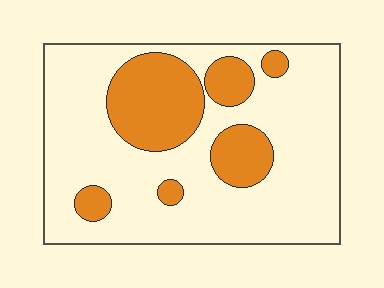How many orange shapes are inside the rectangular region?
6.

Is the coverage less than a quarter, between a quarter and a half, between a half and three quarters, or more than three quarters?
Between a quarter and a half.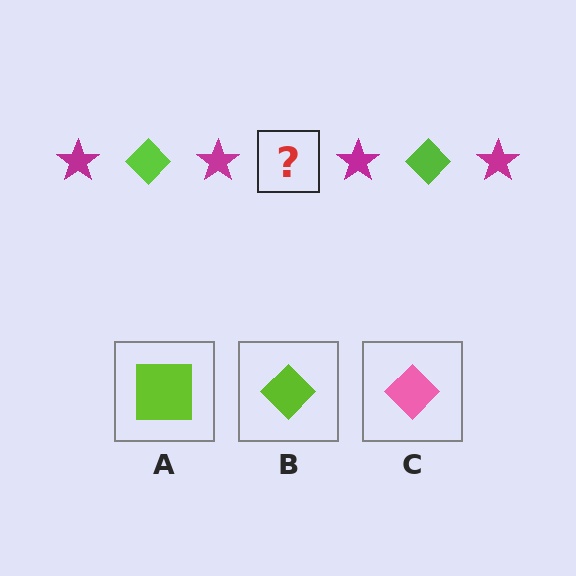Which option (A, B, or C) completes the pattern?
B.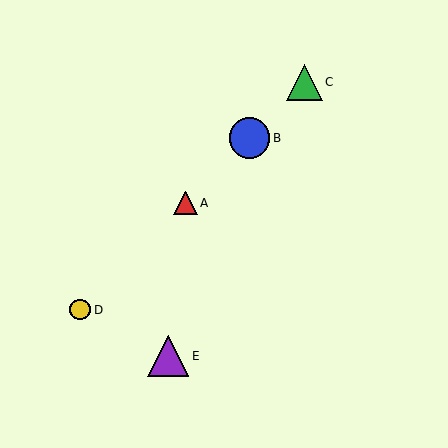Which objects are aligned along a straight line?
Objects A, B, C, D are aligned along a straight line.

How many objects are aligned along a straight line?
4 objects (A, B, C, D) are aligned along a straight line.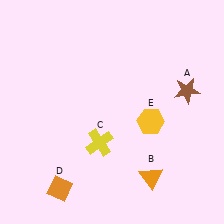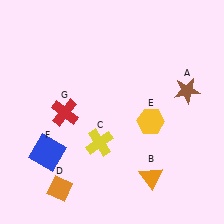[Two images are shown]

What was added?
A blue square (F), a red cross (G) were added in Image 2.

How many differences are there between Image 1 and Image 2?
There are 2 differences between the two images.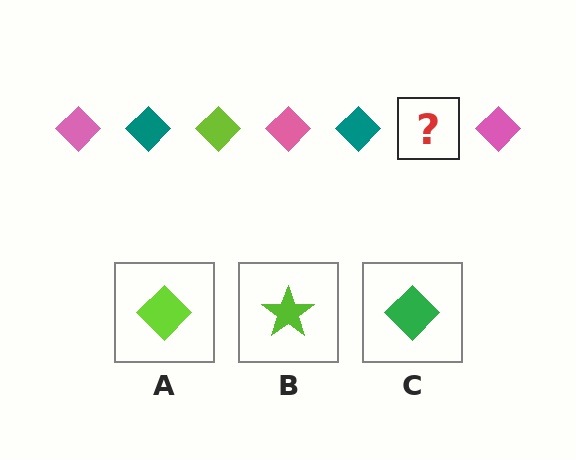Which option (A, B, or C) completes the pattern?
A.